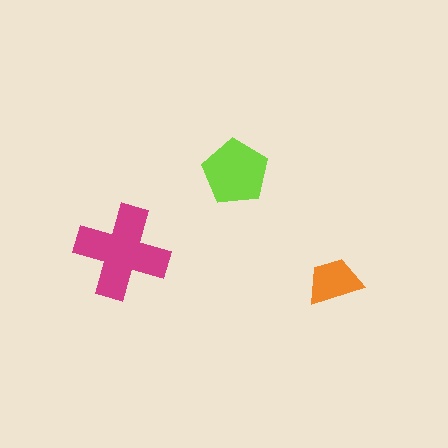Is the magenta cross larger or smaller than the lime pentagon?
Larger.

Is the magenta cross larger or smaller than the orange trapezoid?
Larger.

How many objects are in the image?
There are 3 objects in the image.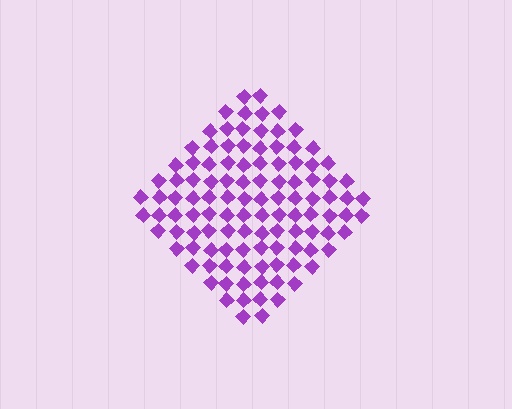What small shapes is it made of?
It is made of small diamonds.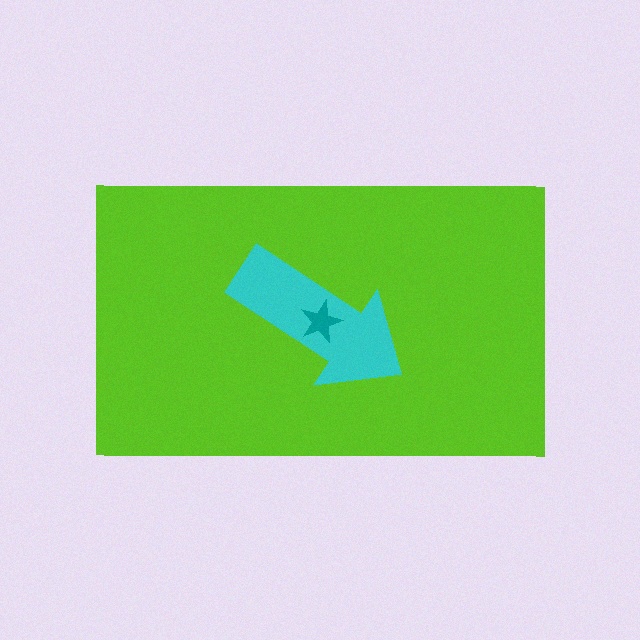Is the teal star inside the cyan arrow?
Yes.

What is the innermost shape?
The teal star.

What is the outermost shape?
The lime rectangle.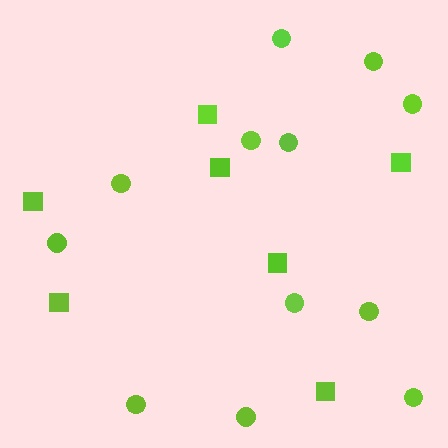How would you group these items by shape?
There are 2 groups: one group of circles (12) and one group of squares (7).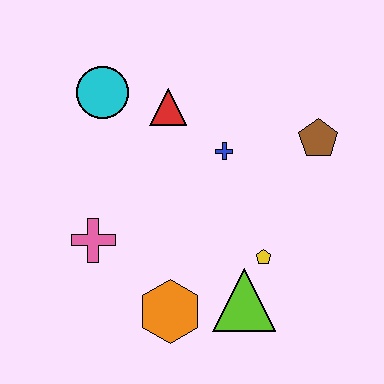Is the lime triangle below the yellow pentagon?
Yes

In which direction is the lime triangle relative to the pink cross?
The lime triangle is to the right of the pink cross.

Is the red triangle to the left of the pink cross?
No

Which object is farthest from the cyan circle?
The lime triangle is farthest from the cyan circle.